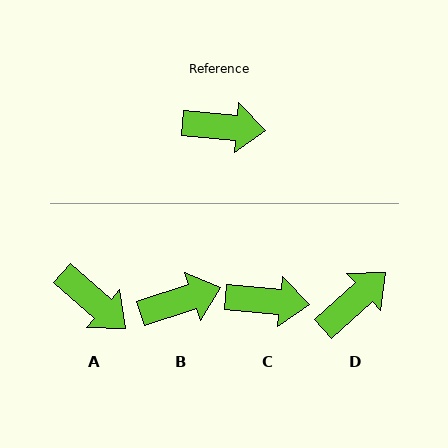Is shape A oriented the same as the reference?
No, it is off by about 36 degrees.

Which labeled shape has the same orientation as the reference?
C.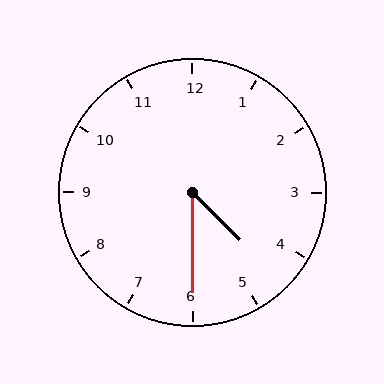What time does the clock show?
4:30.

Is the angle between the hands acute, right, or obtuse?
It is acute.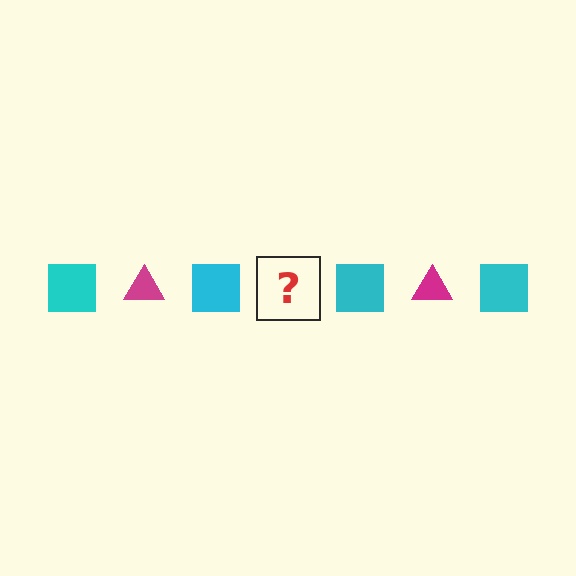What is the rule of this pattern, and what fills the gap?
The rule is that the pattern alternates between cyan square and magenta triangle. The gap should be filled with a magenta triangle.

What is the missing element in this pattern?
The missing element is a magenta triangle.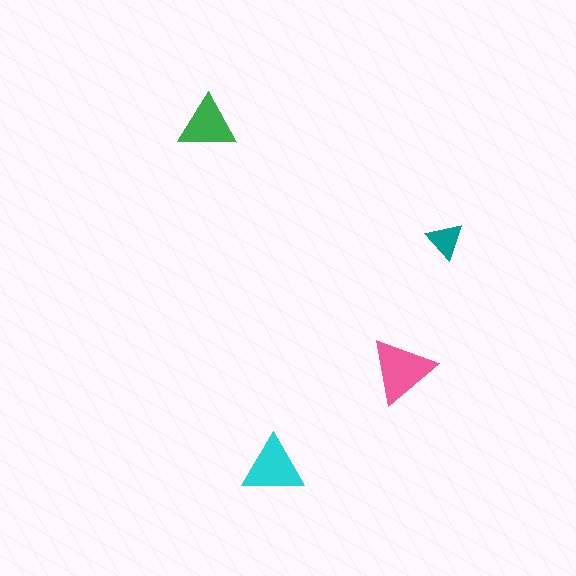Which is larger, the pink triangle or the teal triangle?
The pink one.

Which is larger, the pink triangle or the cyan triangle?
The pink one.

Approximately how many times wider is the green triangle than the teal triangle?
About 1.5 times wider.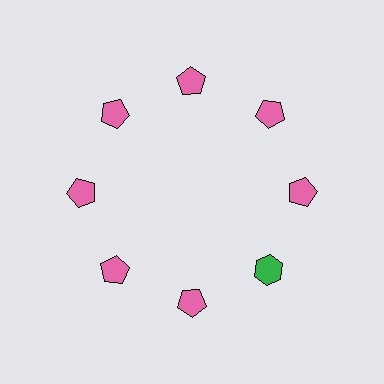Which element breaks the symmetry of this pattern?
The green hexagon at roughly the 4 o'clock position breaks the symmetry. All other shapes are pink pentagons.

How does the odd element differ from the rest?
It differs in both color (green instead of pink) and shape (hexagon instead of pentagon).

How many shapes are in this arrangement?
There are 8 shapes arranged in a ring pattern.